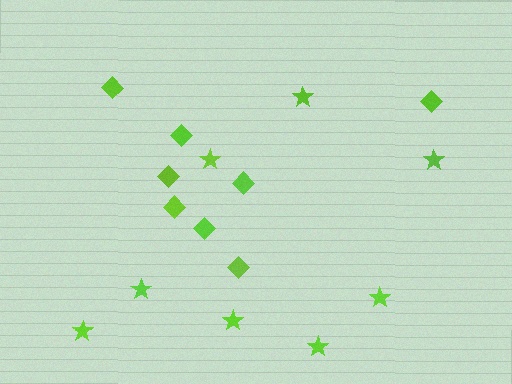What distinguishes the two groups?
There are 2 groups: one group of stars (8) and one group of diamonds (8).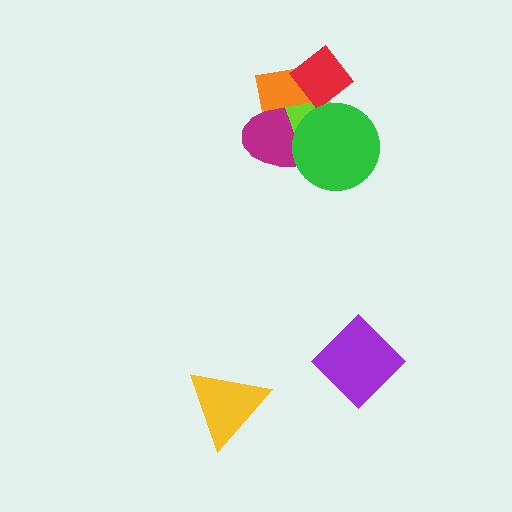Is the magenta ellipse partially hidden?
Yes, it is partially covered by another shape.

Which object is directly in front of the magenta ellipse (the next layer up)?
The lime rectangle is directly in front of the magenta ellipse.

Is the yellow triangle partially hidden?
No, no other shape covers it.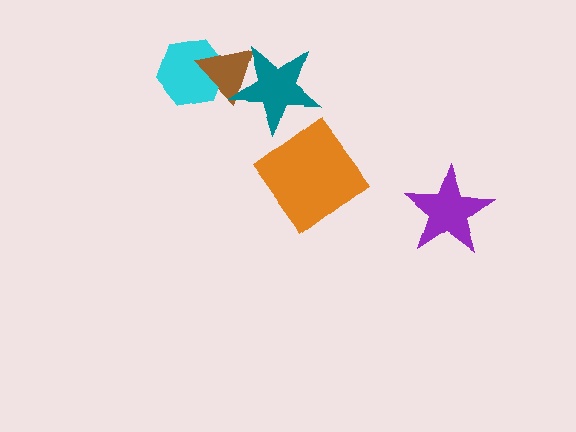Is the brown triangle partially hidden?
Yes, it is partially covered by another shape.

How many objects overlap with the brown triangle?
2 objects overlap with the brown triangle.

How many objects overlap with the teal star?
1 object overlaps with the teal star.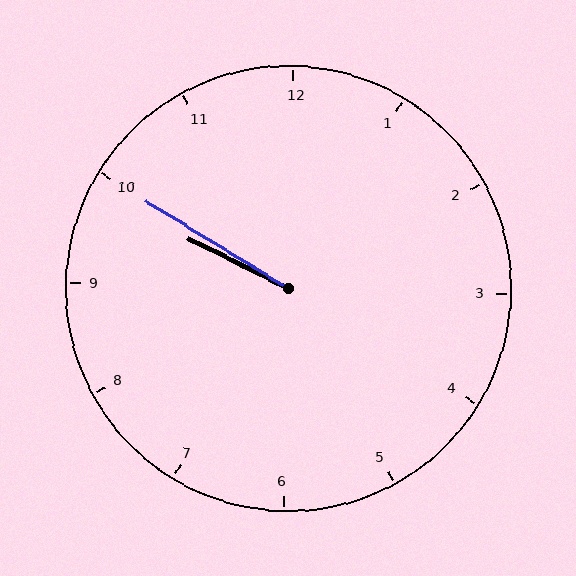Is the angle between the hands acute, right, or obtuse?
It is acute.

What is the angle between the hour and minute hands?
Approximately 5 degrees.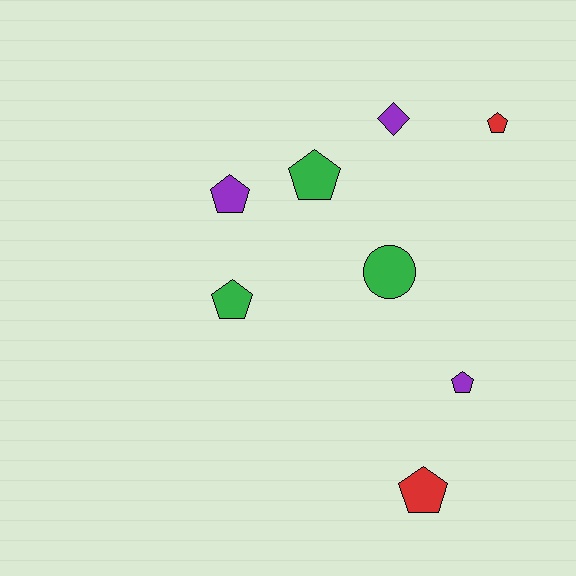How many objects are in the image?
There are 8 objects.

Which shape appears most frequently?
Pentagon, with 6 objects.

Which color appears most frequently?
Green, with 3 objects.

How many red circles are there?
There are no red circles.